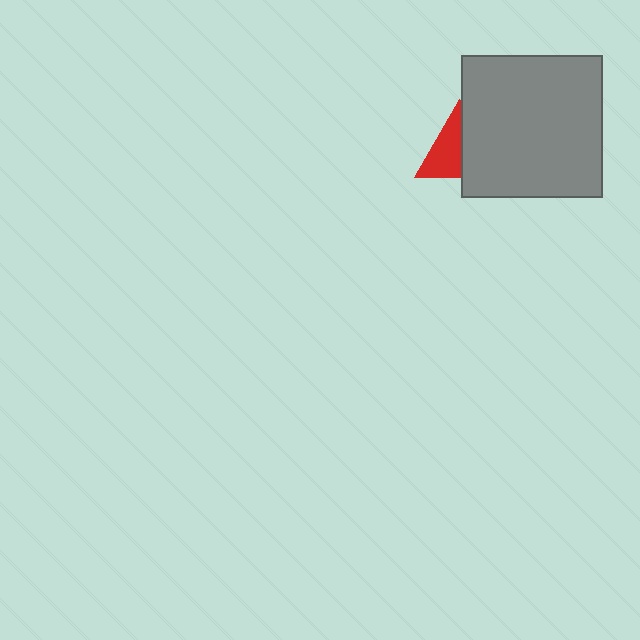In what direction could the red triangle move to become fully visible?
The red triangle could move left. That would shift it out from behind the gray square entirely.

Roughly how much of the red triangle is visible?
About half of it is visible (roughly 54%).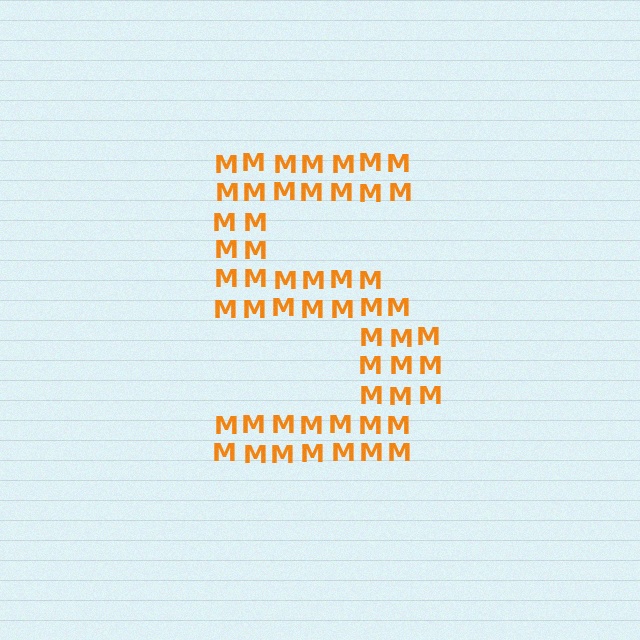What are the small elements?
The small elements are letter M's.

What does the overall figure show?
The overall figure shows the digit 5.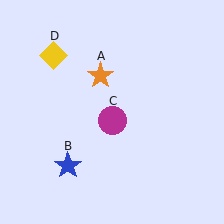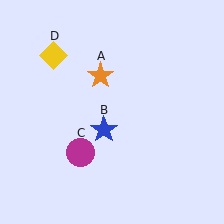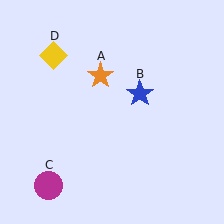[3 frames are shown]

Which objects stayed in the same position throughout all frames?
Orange star (object A) and yellow diamond (object D) remained stationary.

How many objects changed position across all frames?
2 objects changed position: blue star (object B), magenta circle (object C).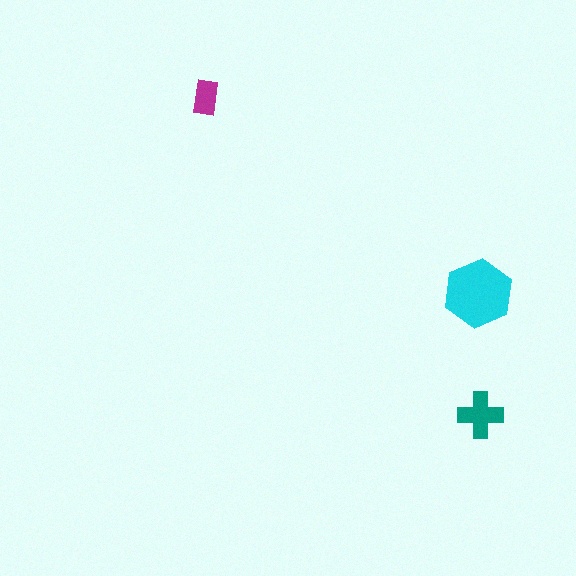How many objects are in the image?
There are 3 objects in the image.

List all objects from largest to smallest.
The cyan hexagon, the teal cross, the magenta rectangle.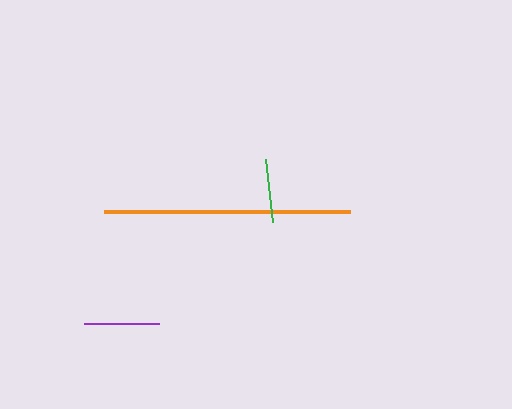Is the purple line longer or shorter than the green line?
The purple line is longer than the green line.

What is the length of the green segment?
The green segment is approximately 64 pixels long.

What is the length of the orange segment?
The orange segment is approximately 246 pixels long.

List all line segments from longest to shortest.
From longest to shortest: orange, purple, green.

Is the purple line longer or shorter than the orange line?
The orange line is longer than the purple line.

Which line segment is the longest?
The orange line is the longest at approximately 246 pixels.